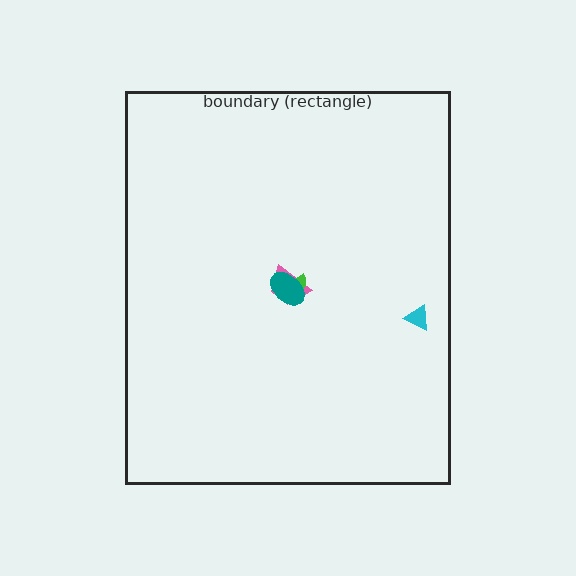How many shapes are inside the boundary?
4 inside, 0 outside.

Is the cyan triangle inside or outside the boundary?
Inside.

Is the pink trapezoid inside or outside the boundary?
Inside.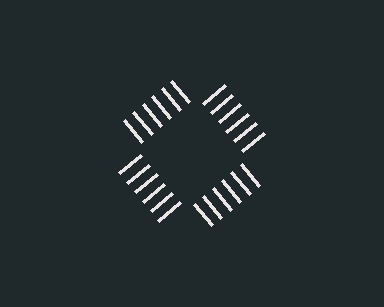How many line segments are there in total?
24 — 6 along each of the 4 edges.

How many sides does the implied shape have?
4 sides — the line-ends trace a square.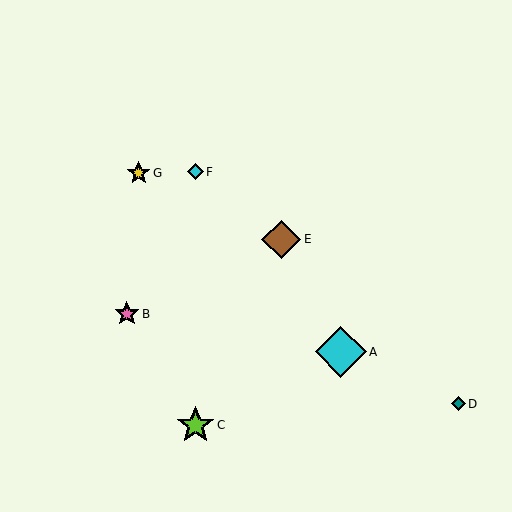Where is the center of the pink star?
The center of the pink star is at (127, 314).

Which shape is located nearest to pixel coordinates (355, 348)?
The cyan diamond (labeled A) at (341, 352) is nearest to that location.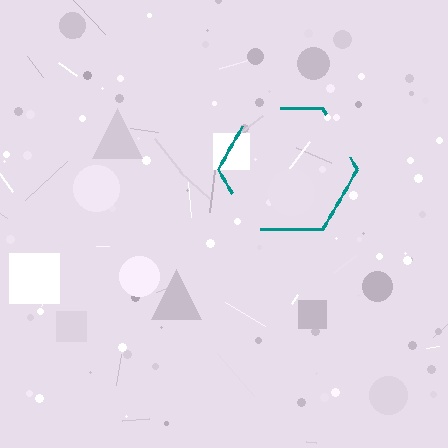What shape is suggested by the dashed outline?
The dashed outline suggests a hexagon.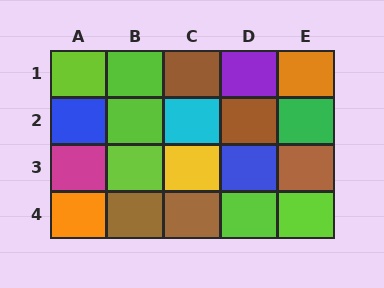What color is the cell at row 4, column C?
Brown.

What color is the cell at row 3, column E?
Brown.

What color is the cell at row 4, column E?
Lime.